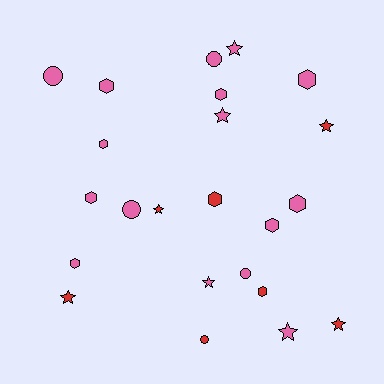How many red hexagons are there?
There are 2 red hexagons.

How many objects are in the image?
There are 23 objects.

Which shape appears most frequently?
Hexagon, with 10 objects.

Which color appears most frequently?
Pink, with 16 objects.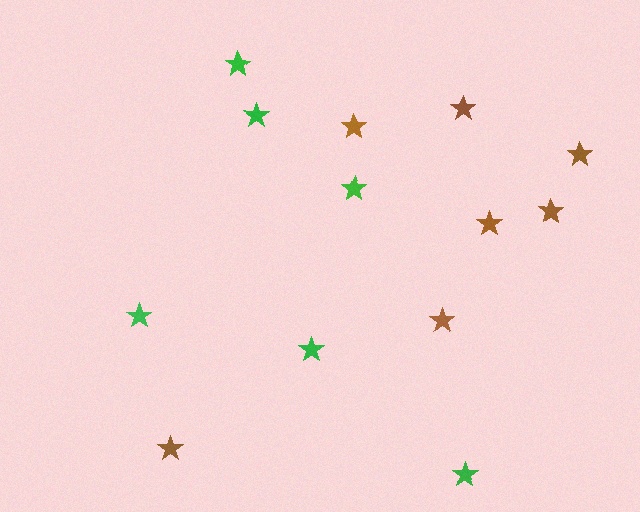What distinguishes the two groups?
There are 2 groups: one group of brown stars (7) and one group of green stars (6).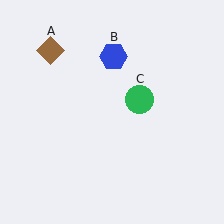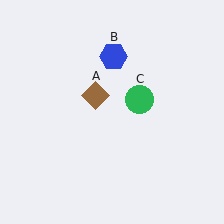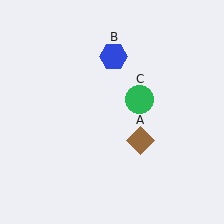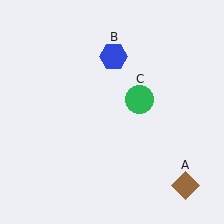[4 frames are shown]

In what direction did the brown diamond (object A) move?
The brown diamond (object A) moved down and to the right.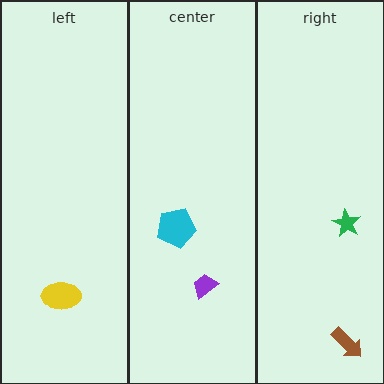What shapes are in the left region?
The yellow ellipse.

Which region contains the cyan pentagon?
The center region.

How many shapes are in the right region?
2.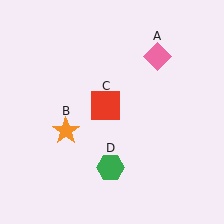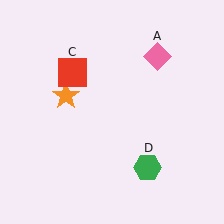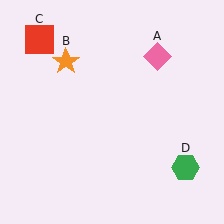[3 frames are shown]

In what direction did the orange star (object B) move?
The orange star (object B) moved up.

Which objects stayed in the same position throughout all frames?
Pink diamond (object A) remained stationary.